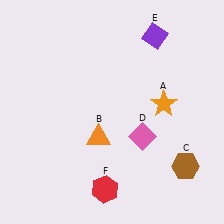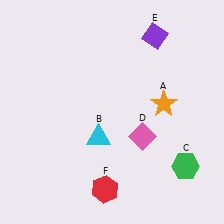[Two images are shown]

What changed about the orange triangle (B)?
In Image 1, B is orange. In Image 2, it changed to cyan.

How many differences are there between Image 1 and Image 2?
There are 2 differences between the two images.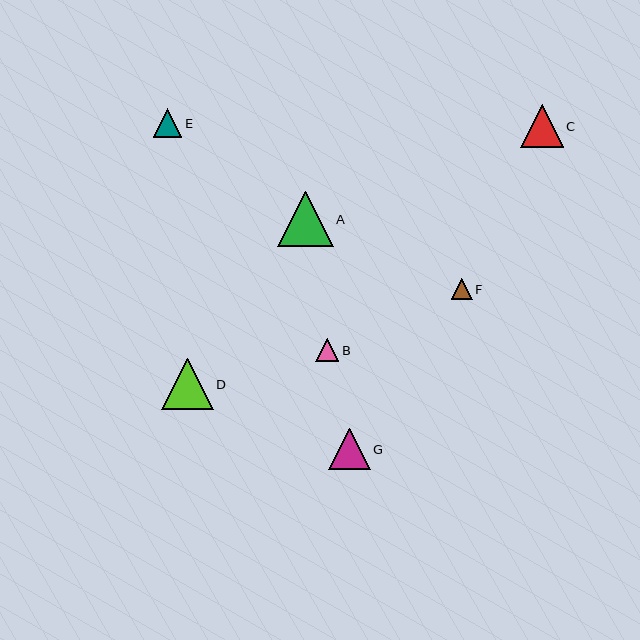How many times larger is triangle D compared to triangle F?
Triangle D is approximately 2.4 times the size of triangle F.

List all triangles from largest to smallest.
From largest to smallest: A, D, C, G, E, B, F.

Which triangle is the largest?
Triangle A is the largest with a size of approximately 56 pixels.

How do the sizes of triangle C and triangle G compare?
Triangle C and triangle G are approximately the same size.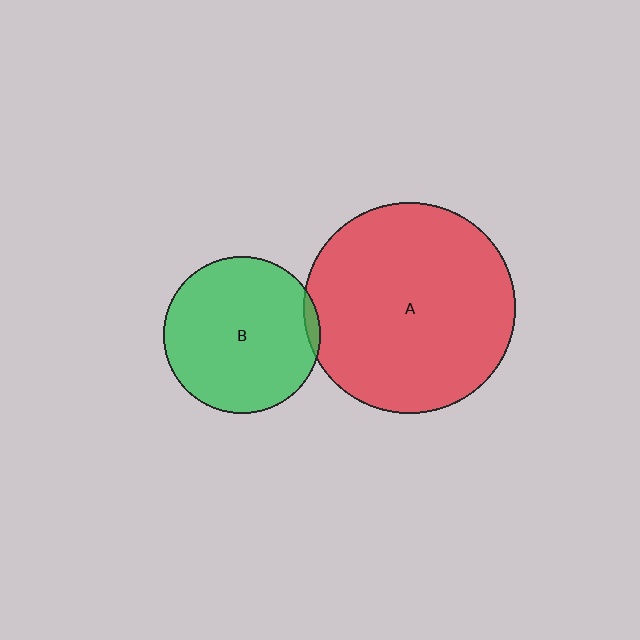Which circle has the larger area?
Circle A (red).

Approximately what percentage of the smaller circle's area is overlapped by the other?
Approximately 5%.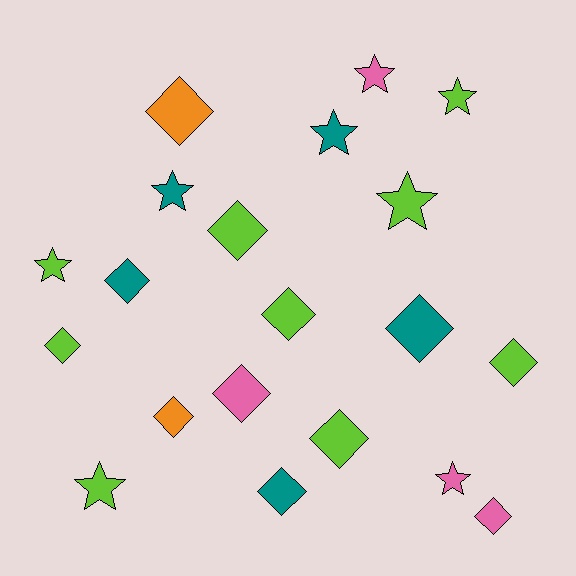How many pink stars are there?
There are 2 pink stars.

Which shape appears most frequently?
Diamond, with 12 objects.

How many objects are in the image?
There are 20 objects.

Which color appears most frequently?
Lime, with 9 objects.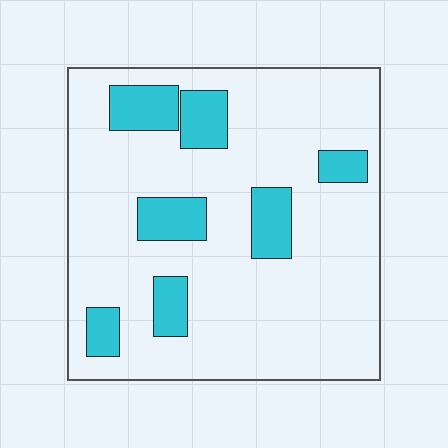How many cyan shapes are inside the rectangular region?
7.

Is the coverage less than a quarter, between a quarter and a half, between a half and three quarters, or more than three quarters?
Less than a quarter.